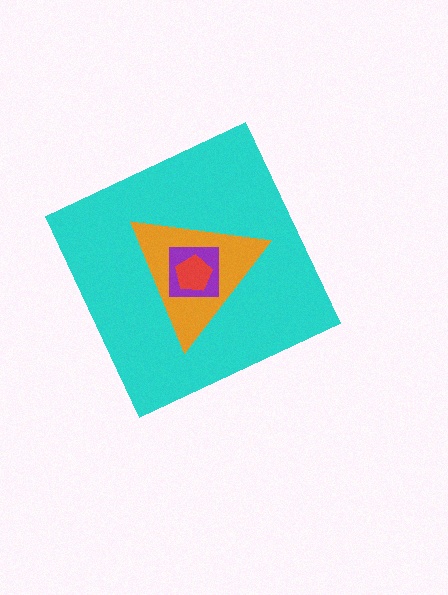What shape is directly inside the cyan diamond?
The orange triangle.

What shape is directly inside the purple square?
The red pentagon.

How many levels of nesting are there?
4.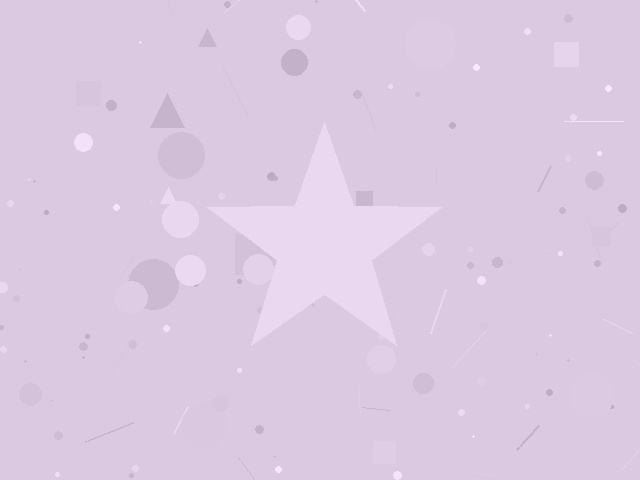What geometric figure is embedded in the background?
A star is embedded in the background.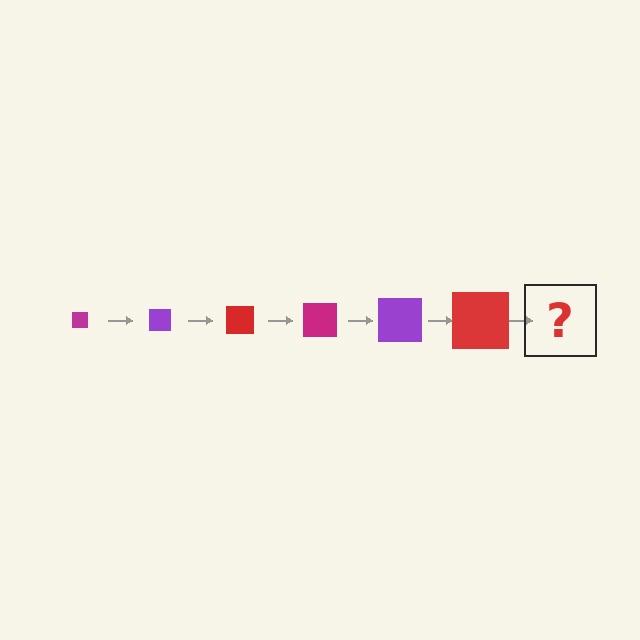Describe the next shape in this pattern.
It should be a magenta square, larger than the previous one.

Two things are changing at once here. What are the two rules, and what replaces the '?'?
The two rules are that the square grows larger each step and the color cycles through magenta, purple, and red. The '?' should be a magenta square, larger than the previous one.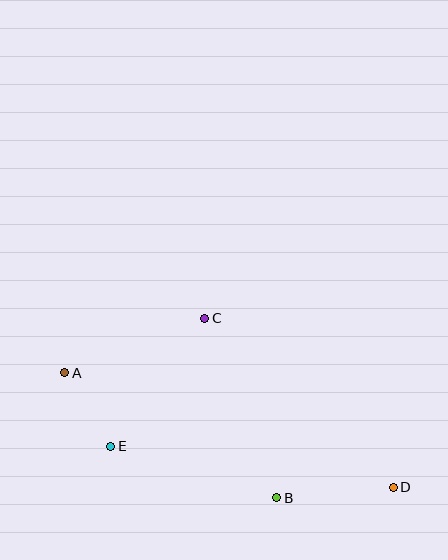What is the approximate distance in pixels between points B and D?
The distance between B and D is approximately 117 pixels.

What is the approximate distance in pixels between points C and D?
The distance between C and D is approximately 253 pixels.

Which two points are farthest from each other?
Points A and D are farthest from each other.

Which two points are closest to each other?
Points A and E are closest to each other.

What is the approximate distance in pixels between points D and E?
The distance between D and E is approximately 285 pixels.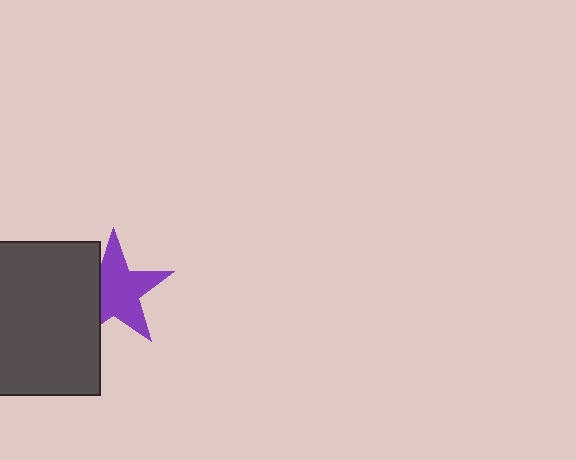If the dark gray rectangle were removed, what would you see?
You would see the complete purple star.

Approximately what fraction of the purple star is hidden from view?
Roughly 30% of the purple star is hidden behind the dark gray rectangle.